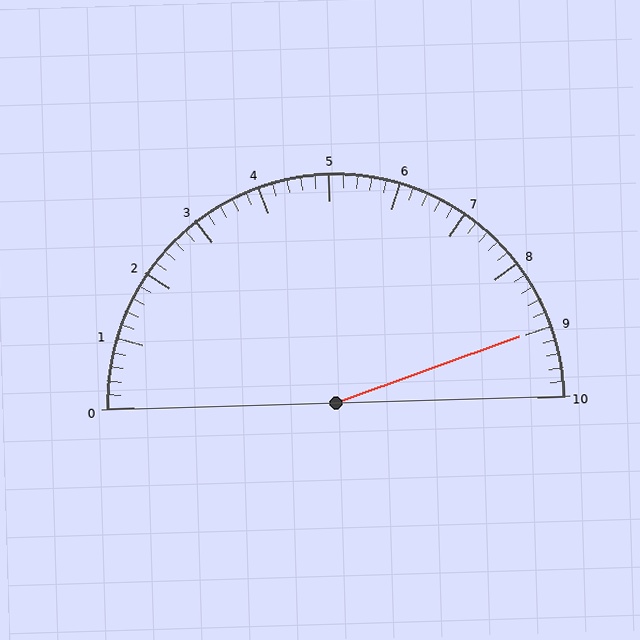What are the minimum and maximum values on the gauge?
The gauge ranges from 0 to 10.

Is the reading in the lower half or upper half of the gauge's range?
The reading is in the upper half of the range (0 to 10).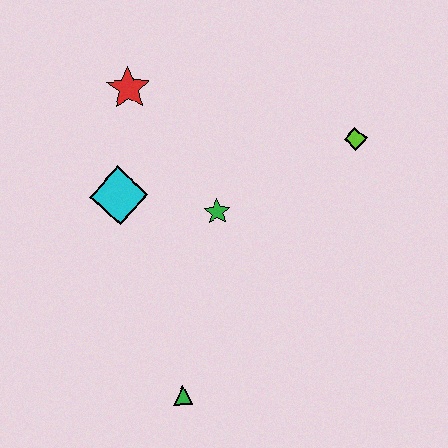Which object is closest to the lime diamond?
The green star is closest to the lime diamond.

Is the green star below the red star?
Yes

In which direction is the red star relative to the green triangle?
The red star is above the green triangle.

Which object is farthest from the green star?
The green triangle is farthest from the green star.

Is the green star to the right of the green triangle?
Yes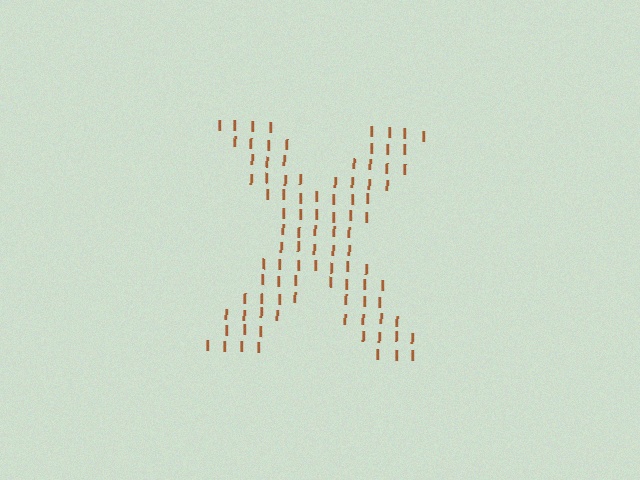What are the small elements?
The small elements are letter I's.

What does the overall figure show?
The overall figure shows the letter X.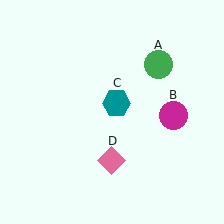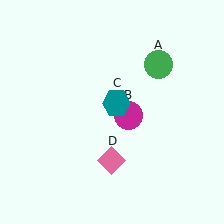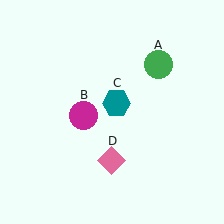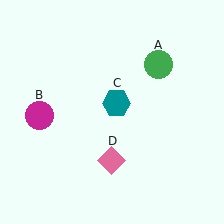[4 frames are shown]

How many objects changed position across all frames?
1 object changed position: magenta circle (object B).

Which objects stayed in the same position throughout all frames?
Green circle (object A) and teal hexagon (object C) and pink diamond (object D) remained stationary.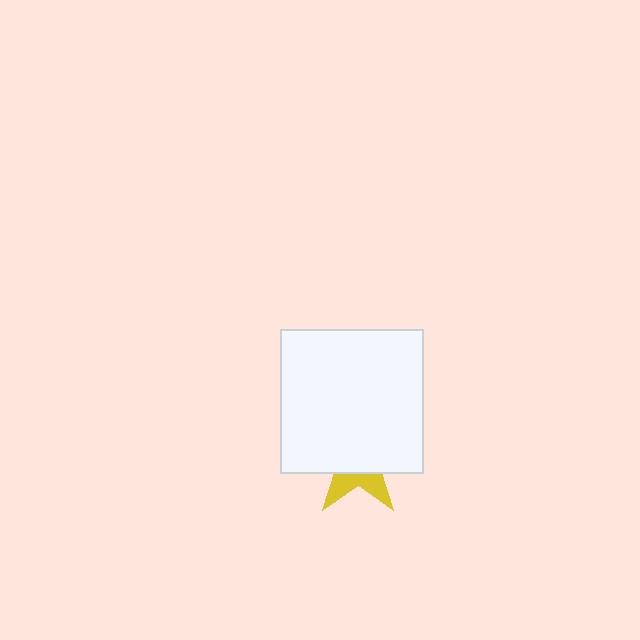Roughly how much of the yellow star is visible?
A small part of it is visible (roughly 32%).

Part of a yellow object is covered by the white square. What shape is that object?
It is a star.